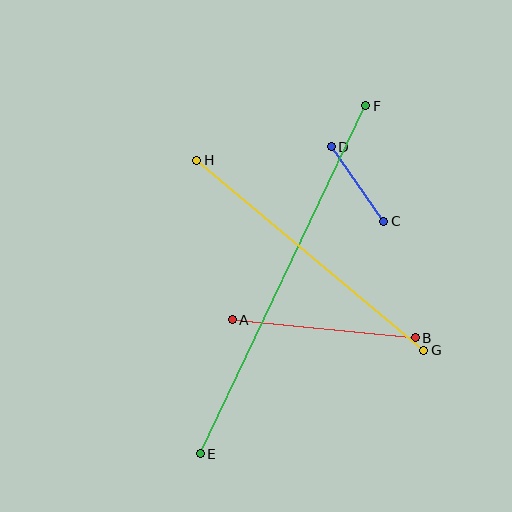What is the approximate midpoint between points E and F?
The midpoint is at approximately (283, 280) pixels.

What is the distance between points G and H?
The distance is approximately 296 pixels.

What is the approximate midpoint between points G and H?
The midpoint is at approximately (310, 255) pixels.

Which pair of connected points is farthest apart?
Points E and F are farthest apart.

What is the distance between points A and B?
The distance is approximately 184 pixels.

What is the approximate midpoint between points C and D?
The midpoint is at approximately (357, 184) pixels.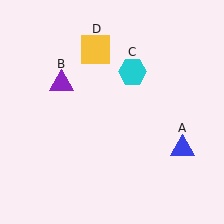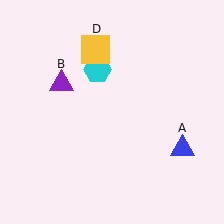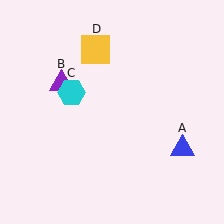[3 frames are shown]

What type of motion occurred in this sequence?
The cyan hexagon (object C) rotated counterclockwise around the center of the scene.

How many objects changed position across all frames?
1 object changed position: cyan hexagon (object C).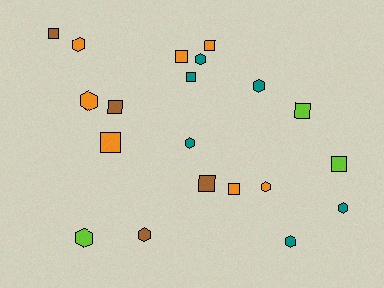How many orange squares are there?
There are 4 orange squares.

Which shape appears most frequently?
Square, with 10 objects.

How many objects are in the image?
There are 20 objects.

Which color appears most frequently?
Orange, with 7 objects.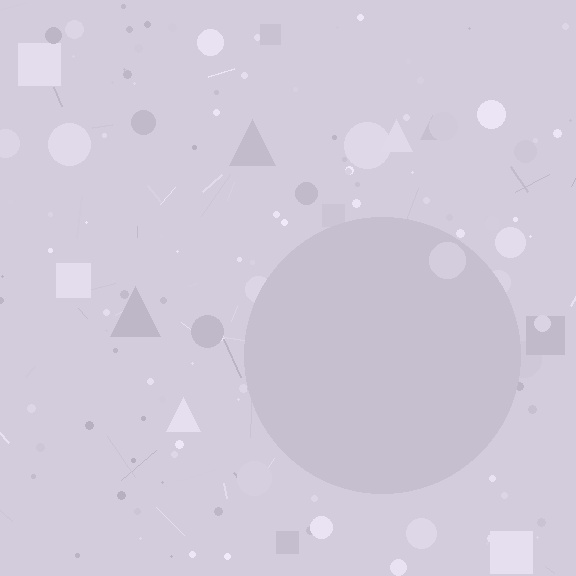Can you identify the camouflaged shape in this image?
The camouflaged shape is a circle.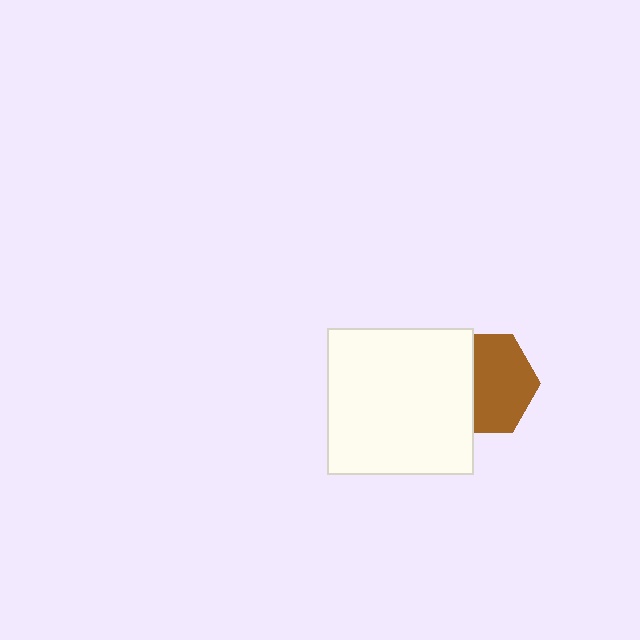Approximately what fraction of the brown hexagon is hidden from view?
Roughly 38% of the brown hexagon is hidden behind the white square.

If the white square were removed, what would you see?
You would see the complete brown hexagon.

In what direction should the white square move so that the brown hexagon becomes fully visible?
The white square should move left. That is the shortest direction to clear the overlap and leave the brown hexagon fully visible.